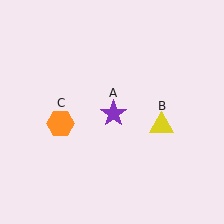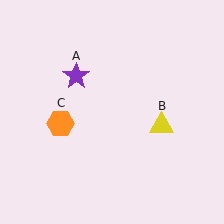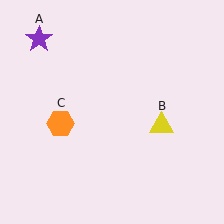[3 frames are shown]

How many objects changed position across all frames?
1 object changed position: purple star (object A).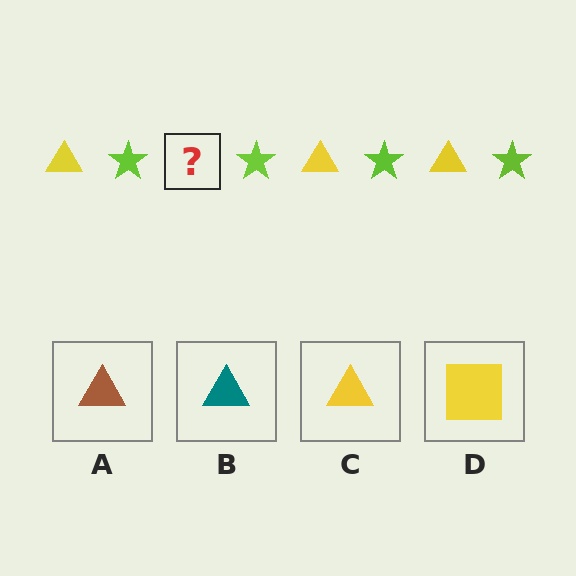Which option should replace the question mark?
Option C.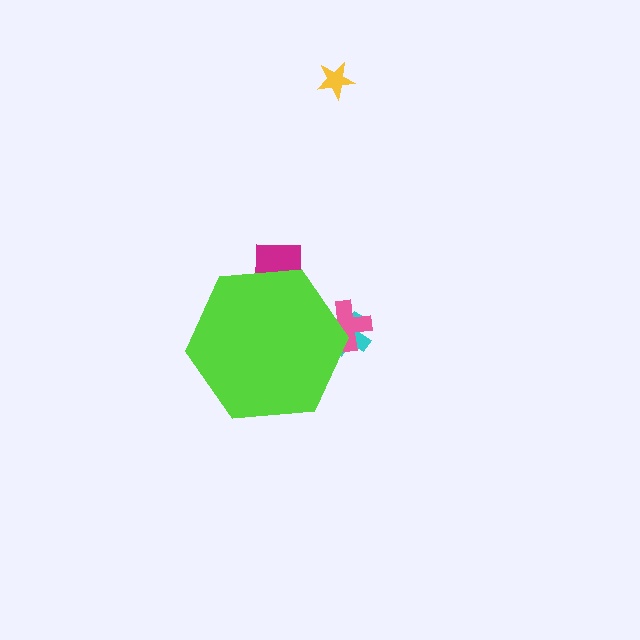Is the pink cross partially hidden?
Yes, the pink cross is partially hidden behind the lime hexagon.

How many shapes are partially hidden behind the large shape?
3 shapes are partially hidden.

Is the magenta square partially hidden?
Yes, the magenta square is partially hidden behind the lime hexagon.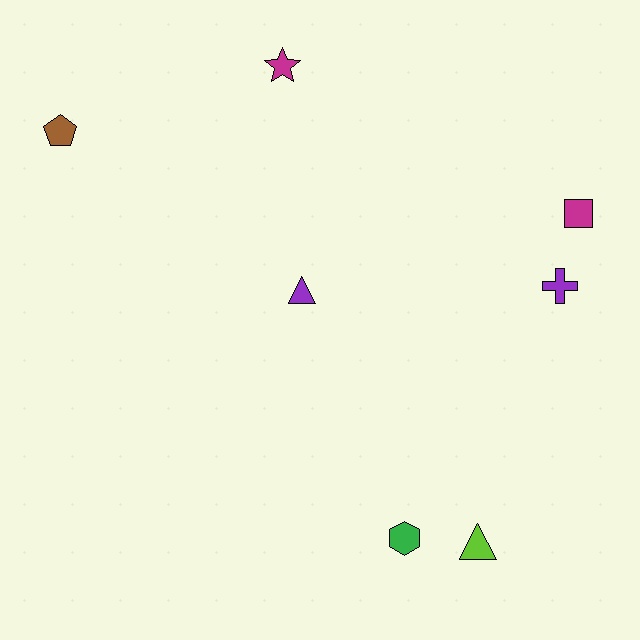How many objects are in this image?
There are 7 objects.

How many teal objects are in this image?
There are no teal objects.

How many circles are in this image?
There are no circles.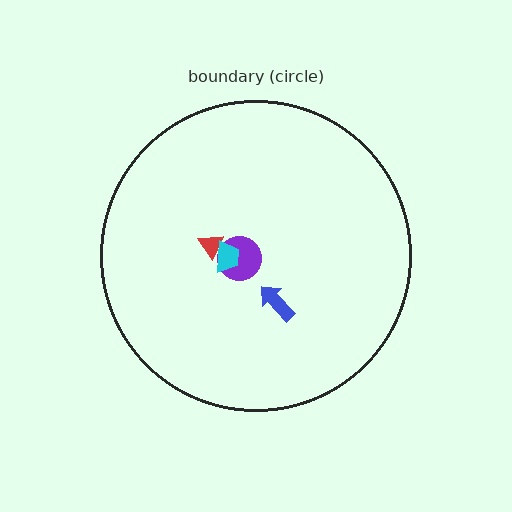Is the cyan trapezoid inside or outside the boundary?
Inside.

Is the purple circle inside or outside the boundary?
Inside.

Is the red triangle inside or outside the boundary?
Inside.